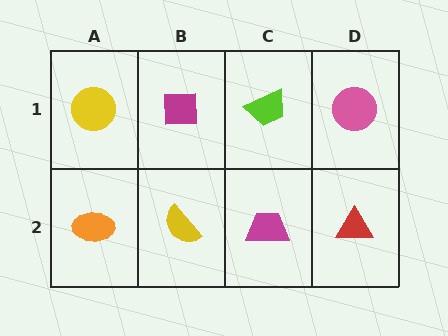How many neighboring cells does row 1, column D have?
2.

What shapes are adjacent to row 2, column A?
A yellow circle (row 1, column A), a yellow semicircle (row 2, column B).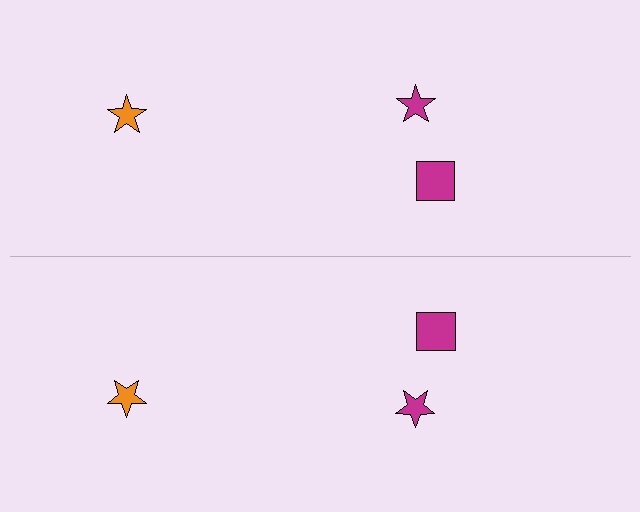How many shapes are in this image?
There are 6 shapes in this image.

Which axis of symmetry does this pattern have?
The pattern has a horizontal axis of symmetry running through the center of the image.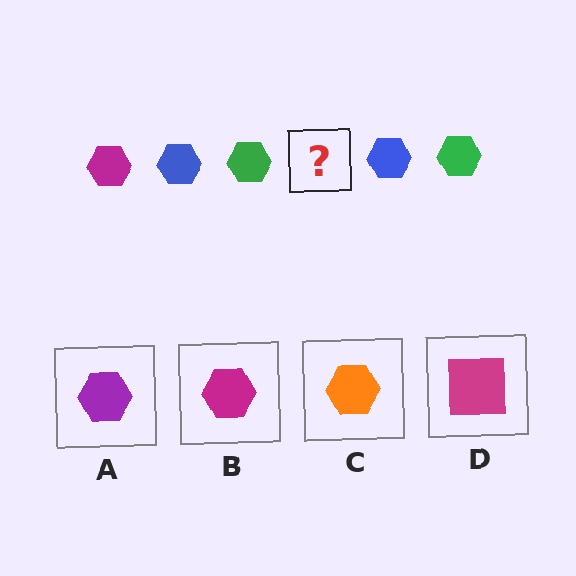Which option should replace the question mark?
Option B.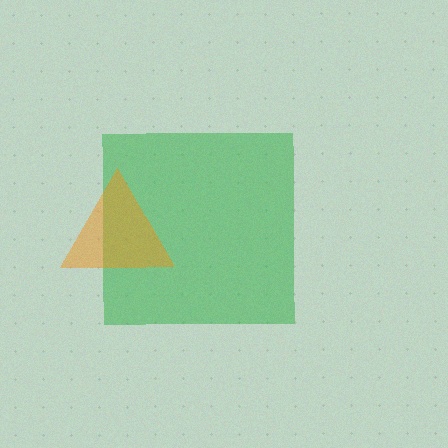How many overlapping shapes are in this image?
There are 2 overlapping shapes in the image.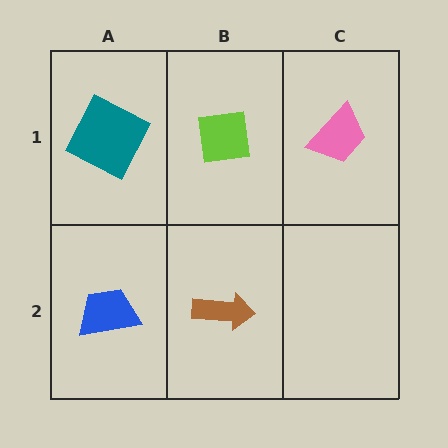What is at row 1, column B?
A lime square.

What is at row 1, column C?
A pink trapezoid.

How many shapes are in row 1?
3 shapes.